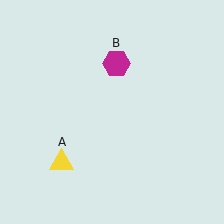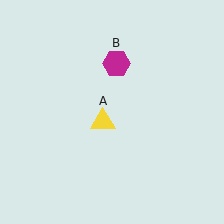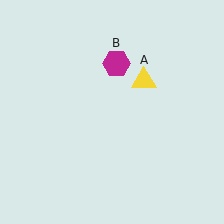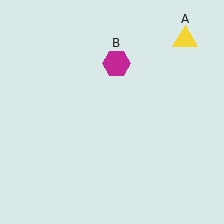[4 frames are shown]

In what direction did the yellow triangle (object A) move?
The yellow triangle (object A) moved up and to the right.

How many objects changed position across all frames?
1 object changed position: yellow triangle (object A).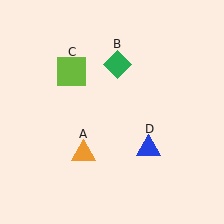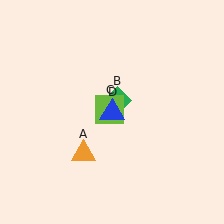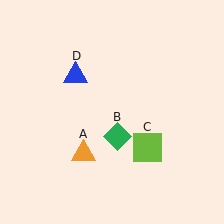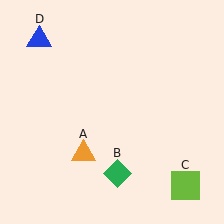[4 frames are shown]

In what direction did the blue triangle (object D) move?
The blue triangle (object D) moved up and to the left.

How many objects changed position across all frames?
3 objects changed position: green diamond (object B), lime square (object C), blue triangle (object D).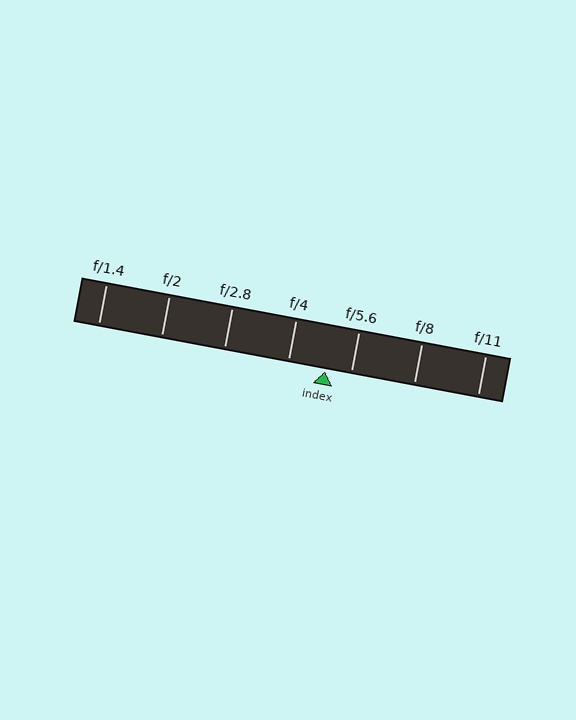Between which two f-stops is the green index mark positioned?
The index mark is between f/4 and f/5.6.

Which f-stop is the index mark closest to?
The index mark is closest to f/5.6.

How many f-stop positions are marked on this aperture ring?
There are 7 f-stop positions marked.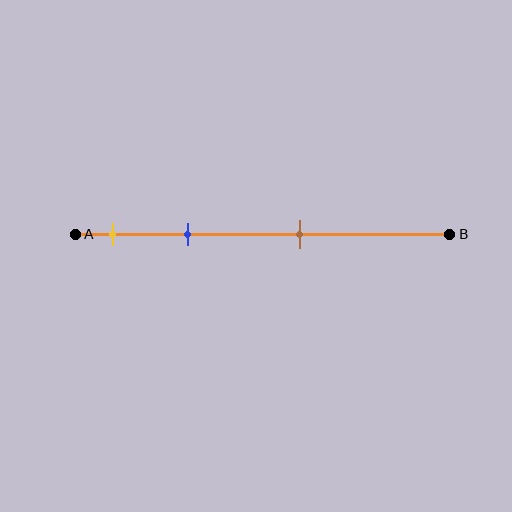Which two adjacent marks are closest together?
The yellow and blue marks are the closest adjacent pair.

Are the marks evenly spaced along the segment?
No, the marks are not evenly spaced.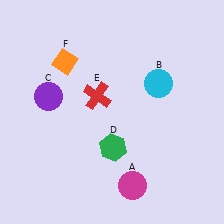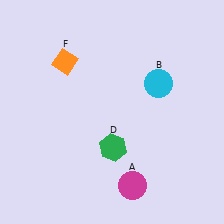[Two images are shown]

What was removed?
The red cross (E), the purple circle (C) were removed in Image 2.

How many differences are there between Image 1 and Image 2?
There are 2 differences between the two images.